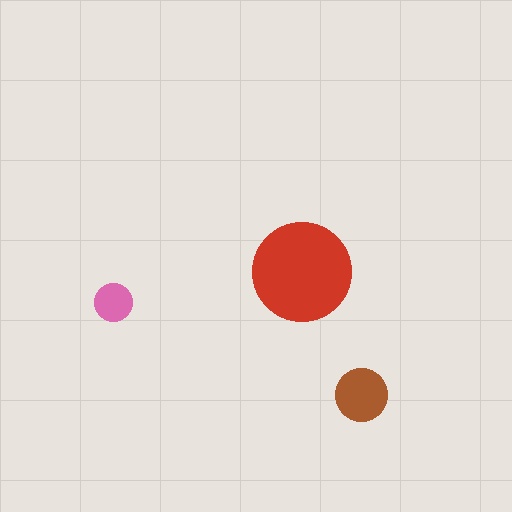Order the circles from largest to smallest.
the red one, the brown one, the pink one.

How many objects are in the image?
There are 3 objects in the image.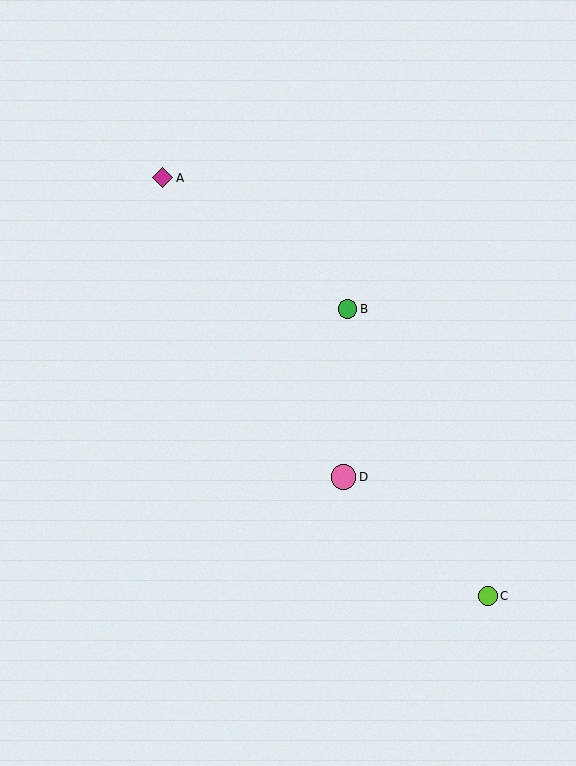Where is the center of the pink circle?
The center of the pink circle is at (344, 477).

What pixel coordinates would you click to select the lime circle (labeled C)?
Click at (488, 596) to select the lime circle C.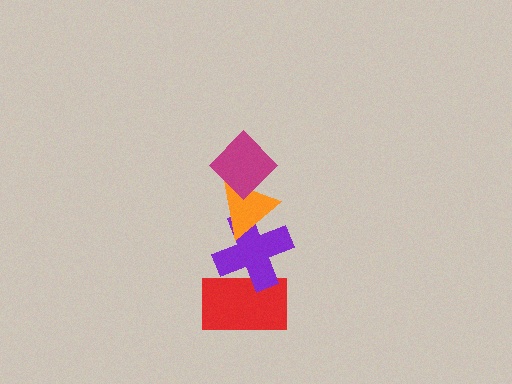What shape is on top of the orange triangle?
The magenta diamond is on top of the orange triangle.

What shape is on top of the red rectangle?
The purple cross is on top of the red rectangle.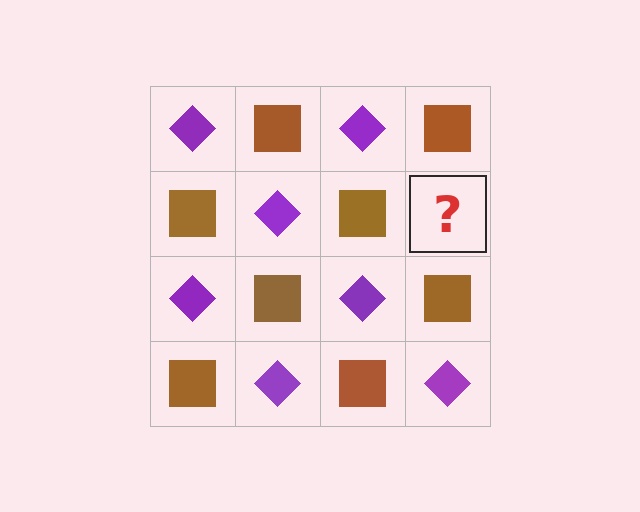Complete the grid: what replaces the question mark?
The question mark should be replaced with a purple diamond.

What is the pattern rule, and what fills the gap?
The rule is that it alternates purple diamond and brown square in a checkerboard pattern. The gap should be filled with a purple diamond.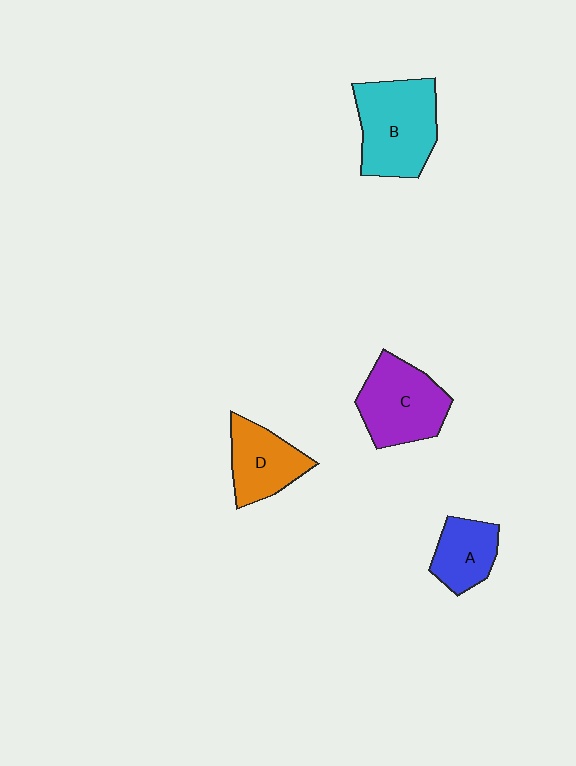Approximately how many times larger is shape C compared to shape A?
Approximately 1.6 times.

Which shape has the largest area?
Shape B (cyan).